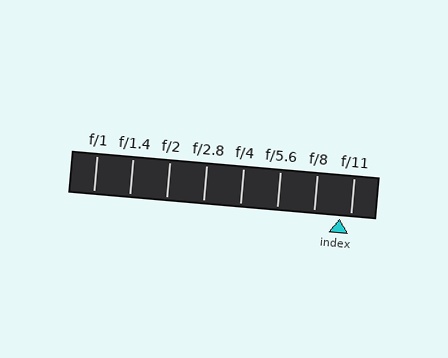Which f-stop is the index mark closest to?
The index mark is closest to f/11.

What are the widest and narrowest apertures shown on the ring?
The widest aperture shown is f/1 and the narrowest is f/11.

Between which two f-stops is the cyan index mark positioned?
The index mark is between f/8 and f/11.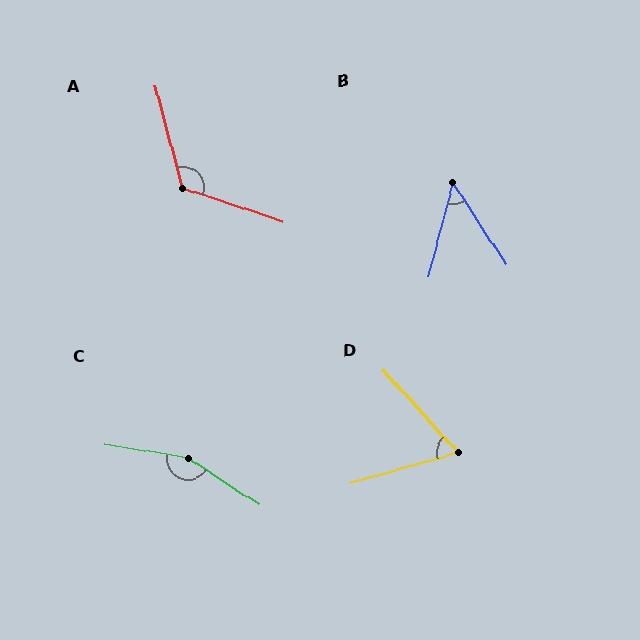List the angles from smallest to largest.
B (48°), D (64°), A (124°), C (156°).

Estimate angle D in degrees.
Approximately 64 degrees.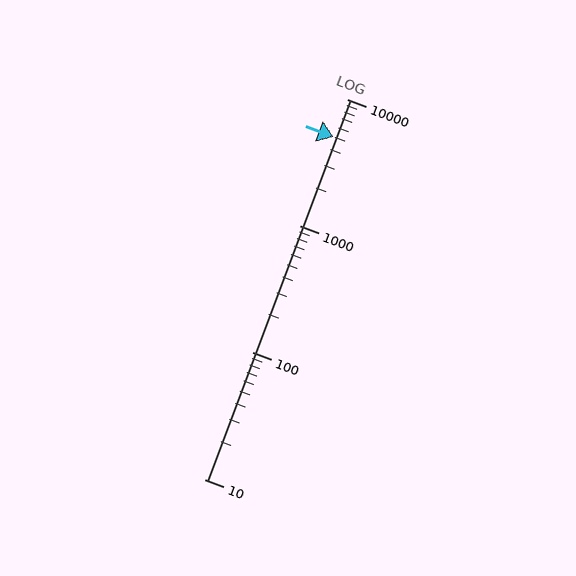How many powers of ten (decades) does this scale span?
The scale spans 3 decades, from 10 to 10000.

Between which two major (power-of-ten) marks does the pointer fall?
The pointer is between 1000 and 10000.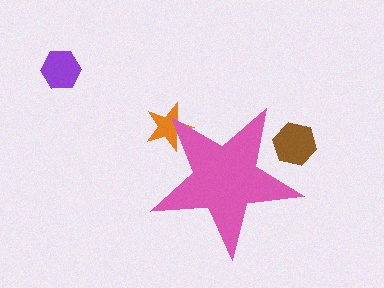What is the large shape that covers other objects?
A pink star.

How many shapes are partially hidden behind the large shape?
2 shapes are partially hidden.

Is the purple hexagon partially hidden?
No, the purple hexagon is fully visible.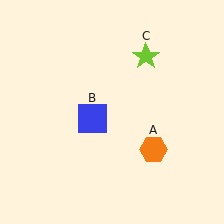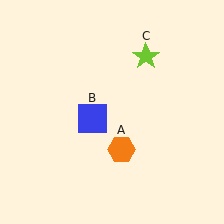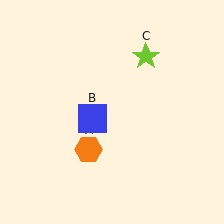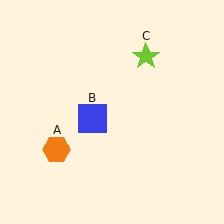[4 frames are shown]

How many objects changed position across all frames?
1 object changed position: orange hexagon (object A).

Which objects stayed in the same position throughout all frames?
Blue square (object B) and lime star (object C) remained stationary.